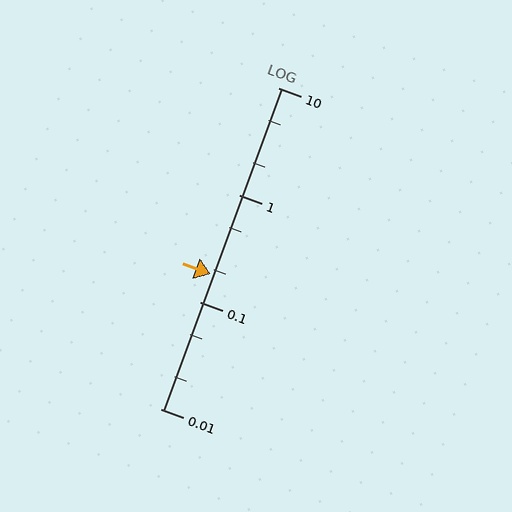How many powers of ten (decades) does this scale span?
The scale spans 3 decades, from 0.01 to 10.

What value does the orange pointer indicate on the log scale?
The pointer indicates approximately 0.18.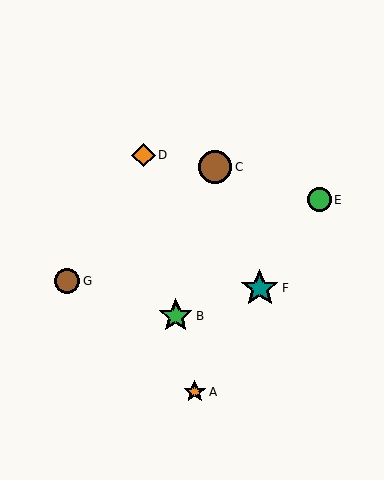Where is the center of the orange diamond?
The center of the orange diamond is at (143, 155).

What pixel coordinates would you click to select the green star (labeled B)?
Click at (176, 316) to select the green star B.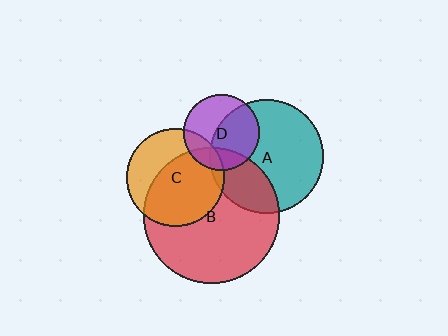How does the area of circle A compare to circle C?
Approximately 1.4 times.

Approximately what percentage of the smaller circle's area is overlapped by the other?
Approximately 30%.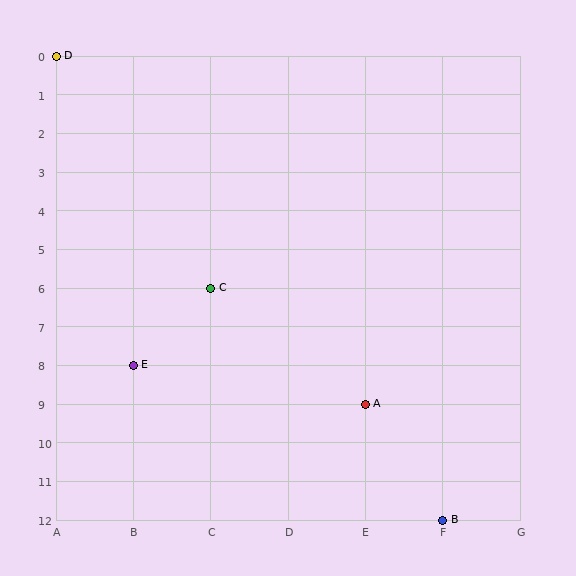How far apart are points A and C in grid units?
Points A and C are 2 columns and 3 rows apart (about 3.6 grid units diagonally).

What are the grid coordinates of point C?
Point C is at grid coordinates (C, 6).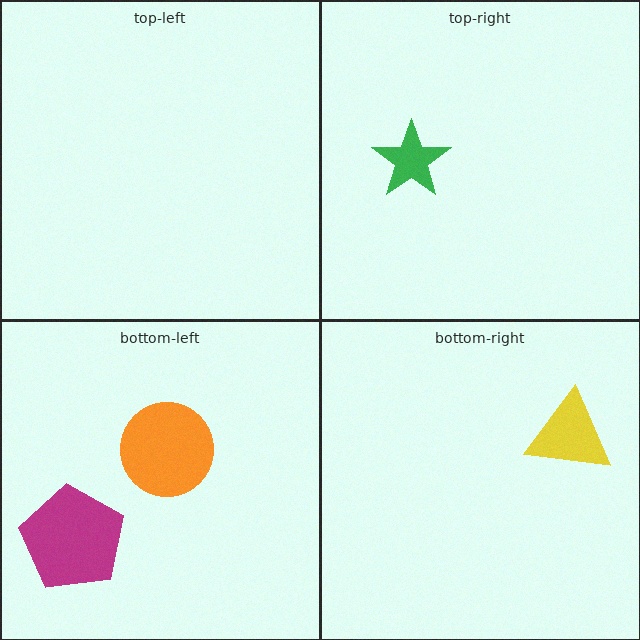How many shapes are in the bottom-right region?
1.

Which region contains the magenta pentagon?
The bottom-left region.